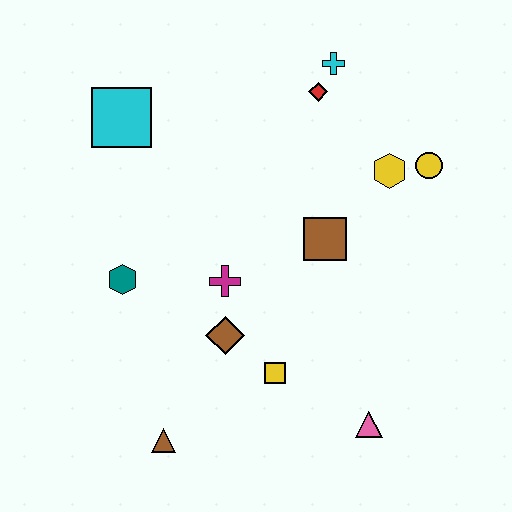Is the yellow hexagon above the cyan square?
No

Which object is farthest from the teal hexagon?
The yellow circle is farthest from the teal hexagon.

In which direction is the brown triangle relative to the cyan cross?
The brown triangle is below the cyan cross.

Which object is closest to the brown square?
The yellow hexagon is closest to the brown square.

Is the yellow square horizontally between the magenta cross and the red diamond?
Yes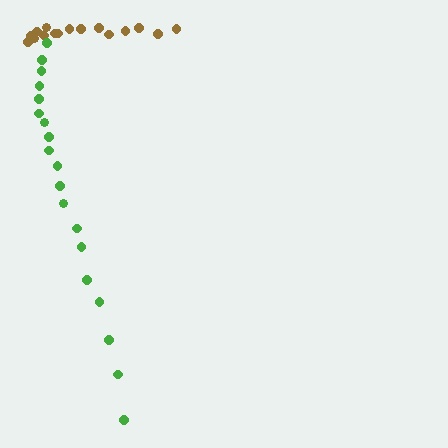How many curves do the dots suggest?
There are 2 distinct paths.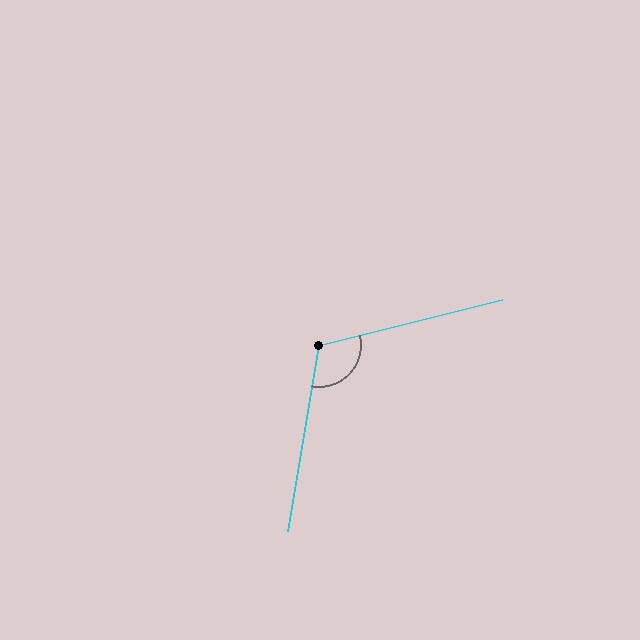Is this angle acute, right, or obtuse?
It is obtuse.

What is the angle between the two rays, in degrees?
Approximately 113 degrees.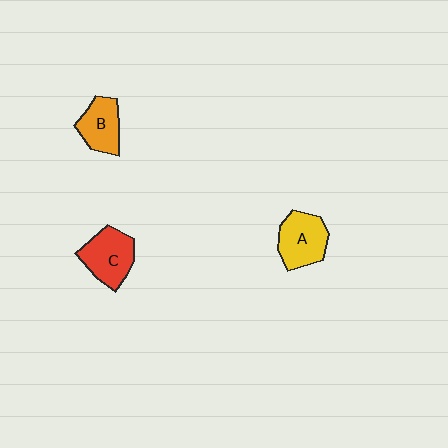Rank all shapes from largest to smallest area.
From largest to smallest: C (red), A (yellow), B (orange).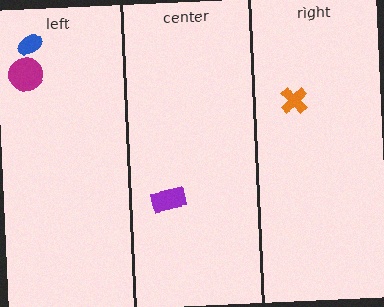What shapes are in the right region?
The orange cross.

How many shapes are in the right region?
1.